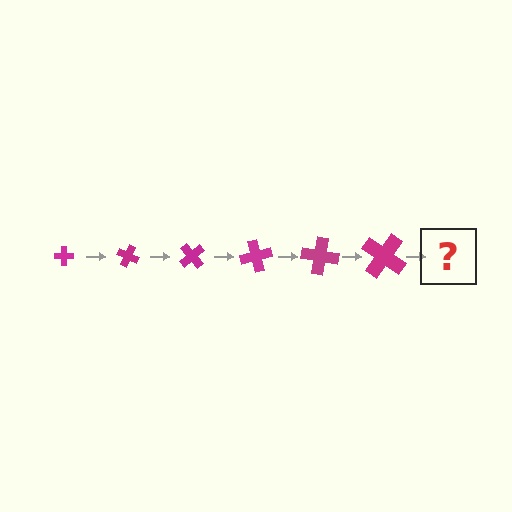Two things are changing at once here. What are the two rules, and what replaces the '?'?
The two rules are that the cross grows larger each step and it rotates 25 degrees each step. The '?' should be a cross, larger than the previous one and rotated 150 degrees from the start.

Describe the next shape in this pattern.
It should be a cross, larger than the previous one and rotated 150 degrees from the start.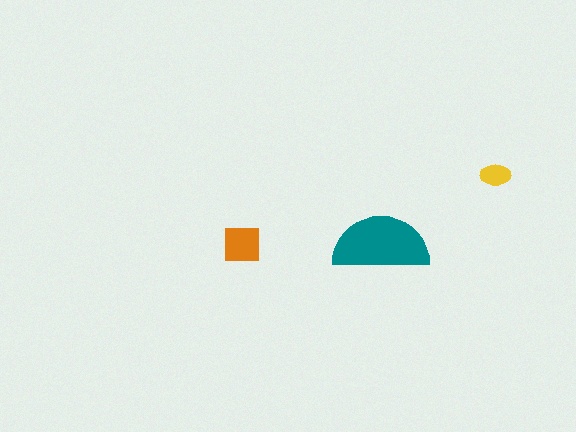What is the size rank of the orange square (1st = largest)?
2nd.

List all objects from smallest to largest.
The yellow ellipse, the orange square, the teal semicircle.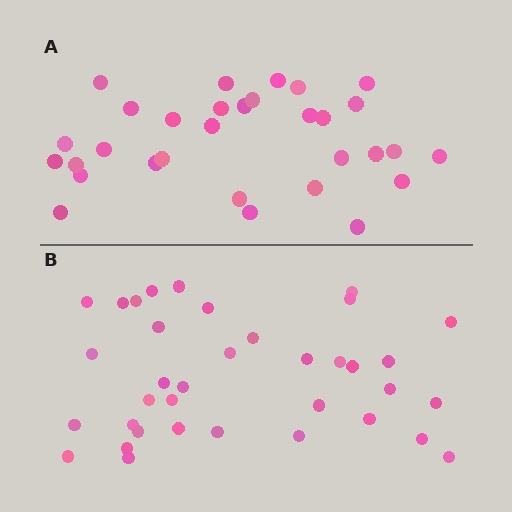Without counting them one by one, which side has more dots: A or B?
Region B (the bottom region) has more dots.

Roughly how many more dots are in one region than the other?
Region B has about 5 more dots than region A.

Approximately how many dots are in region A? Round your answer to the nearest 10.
About 30 dots. (The exact count is 31, which rounds to 30.)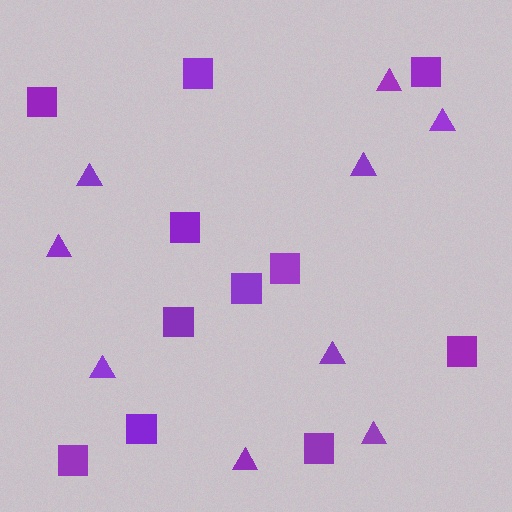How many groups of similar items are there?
There are 2 groups: one group of triangles (9) and one group of squares (11).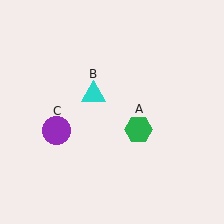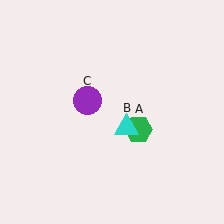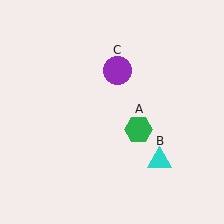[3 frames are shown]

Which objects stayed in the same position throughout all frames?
Green hexagon (object A) remained stationary.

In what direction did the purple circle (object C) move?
The purple circle (object C) moved up and to the right.